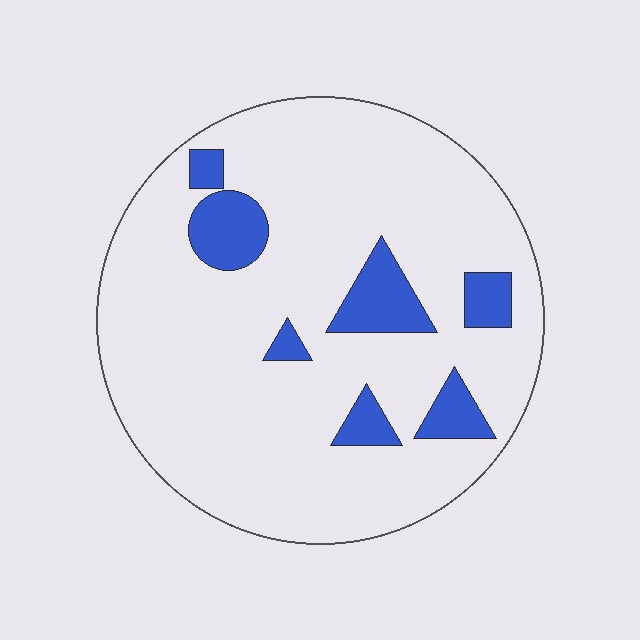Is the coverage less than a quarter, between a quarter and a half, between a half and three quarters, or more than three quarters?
Less than a quarter.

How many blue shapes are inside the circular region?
7.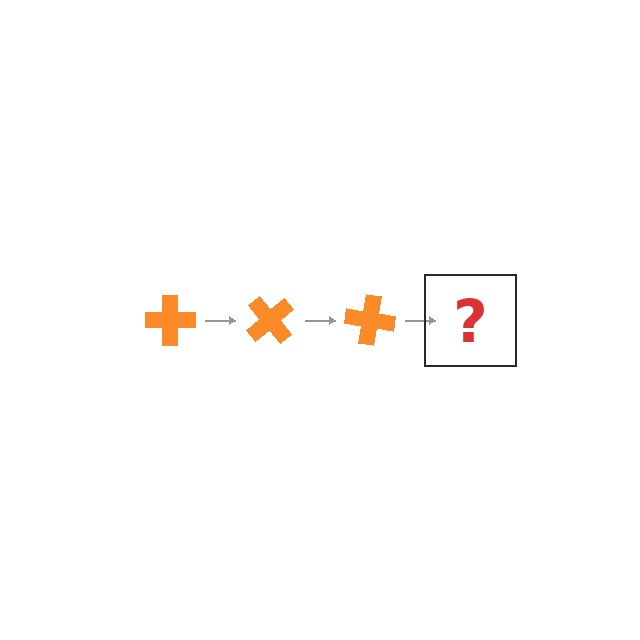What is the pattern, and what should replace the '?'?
The pattern is that the cross rotates 50 degrees each step. The '?' should be an orange cross rotated 150 degrees.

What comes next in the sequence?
The next element should be an orange cross rotated 150 degrees.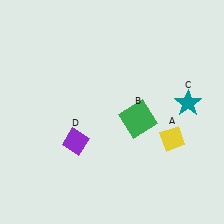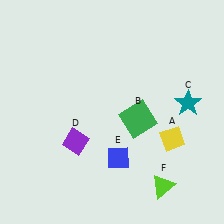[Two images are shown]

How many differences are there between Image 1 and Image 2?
There are 2 differences between the two images.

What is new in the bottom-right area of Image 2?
A lime triangle (F) was added in the bottom-right area of Image 2.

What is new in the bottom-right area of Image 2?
A blue diamond (E) was added in the bottom-right area of Image 2.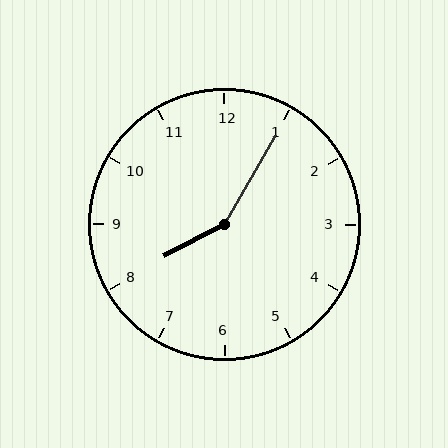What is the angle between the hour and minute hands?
Approximately 148 degrees.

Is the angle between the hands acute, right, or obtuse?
It is obtuse.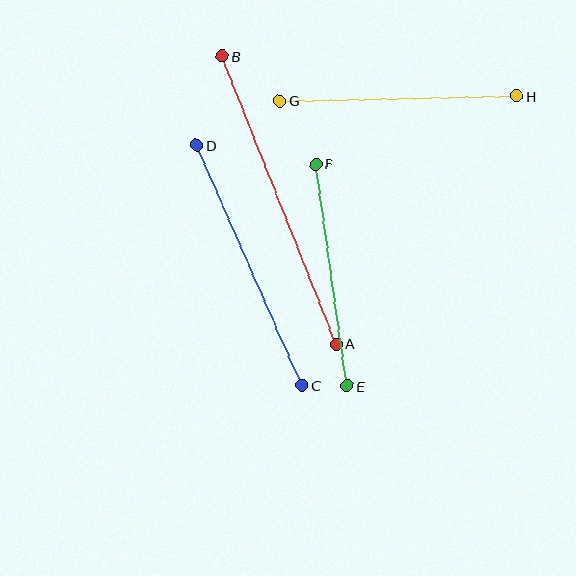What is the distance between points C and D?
The distance is approximately 262 pixels.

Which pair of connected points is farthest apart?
Points A and B are farthest apart.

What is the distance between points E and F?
The distance is approximately 224 pixels.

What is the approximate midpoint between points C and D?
The midpoint is at approximately (250, 265) pixels.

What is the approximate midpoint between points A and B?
The midpoint is at approximately (279, 200) pixels.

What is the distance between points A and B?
The distance is approximately 309 pixels.